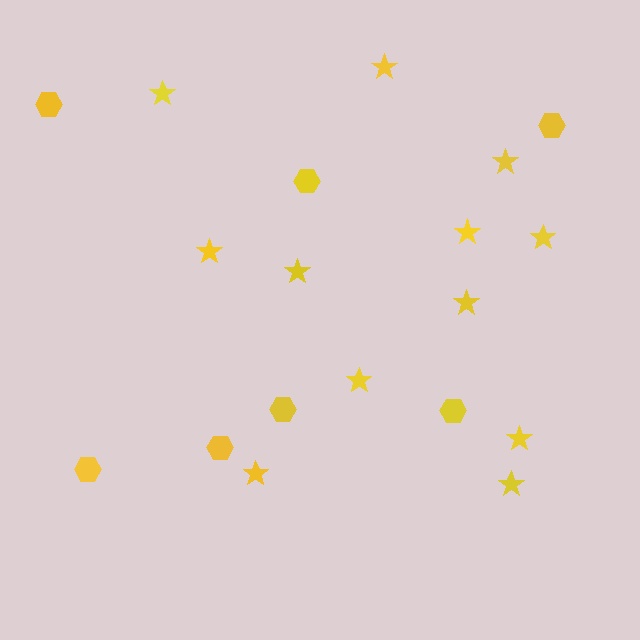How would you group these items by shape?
There are 2 groups: one group of stars (12) and one group of hexagons (7).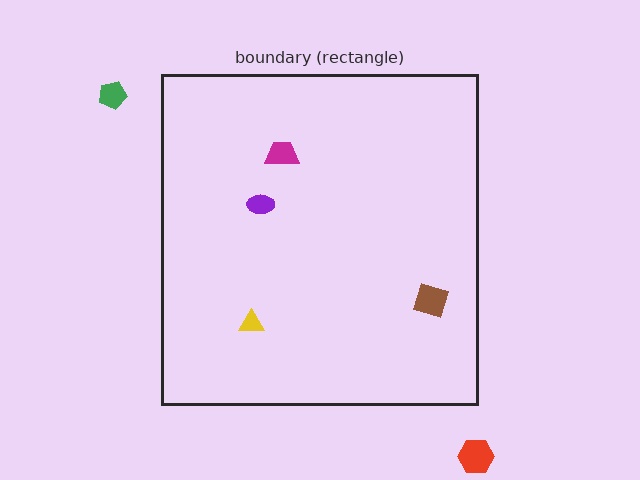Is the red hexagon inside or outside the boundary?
Outside.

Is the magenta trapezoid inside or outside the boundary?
Inside.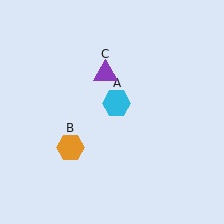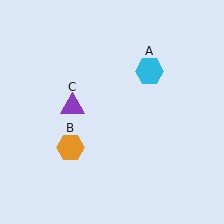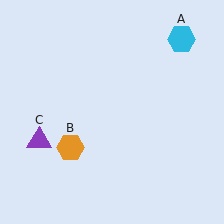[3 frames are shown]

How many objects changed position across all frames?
2 objects changed position: cyan hexagon (object A), purple triangle (object C).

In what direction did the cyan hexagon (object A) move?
The cyan hexagon (object A) moved up and to the right.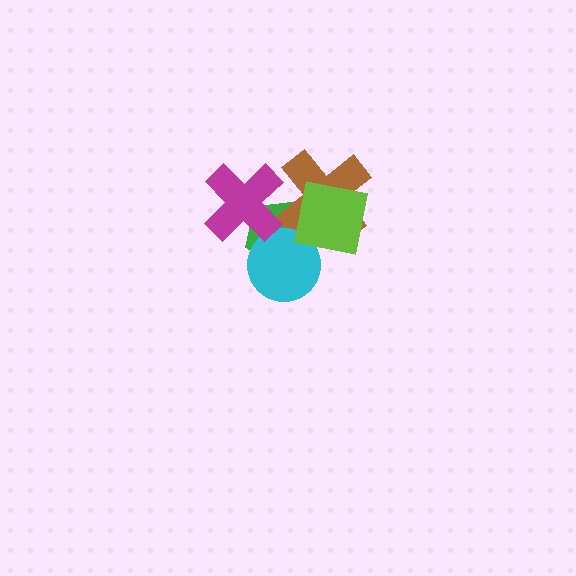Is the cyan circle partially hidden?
Yes, it is partially covered by another shape.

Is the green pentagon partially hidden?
Yes, it is partially covered by another shape.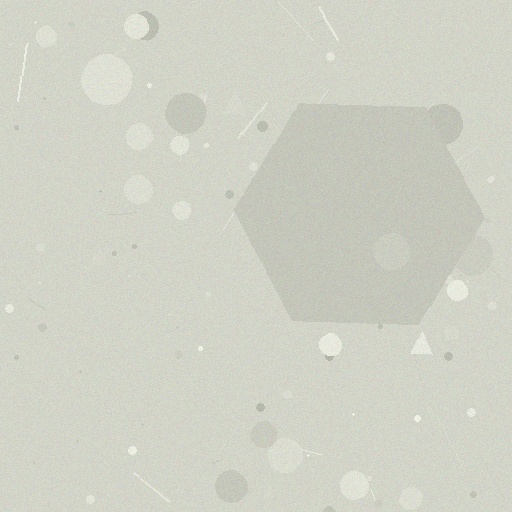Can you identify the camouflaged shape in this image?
The camouflaged shape is a hexagon.